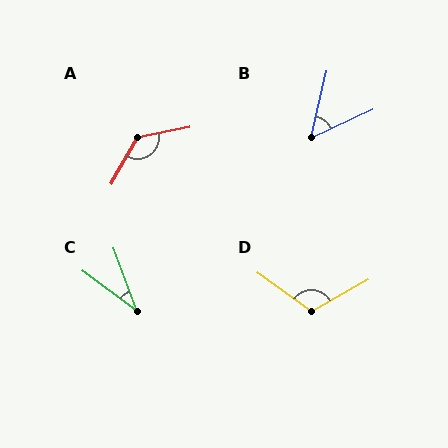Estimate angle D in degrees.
Approximately 115 degrees.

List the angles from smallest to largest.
C (33°), B (52°), D (115°), A (131°).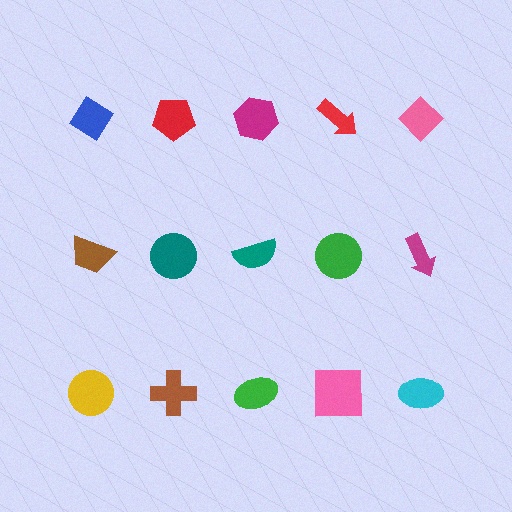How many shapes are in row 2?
5 shapes.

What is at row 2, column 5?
A magenta arrow.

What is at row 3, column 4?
A pink square.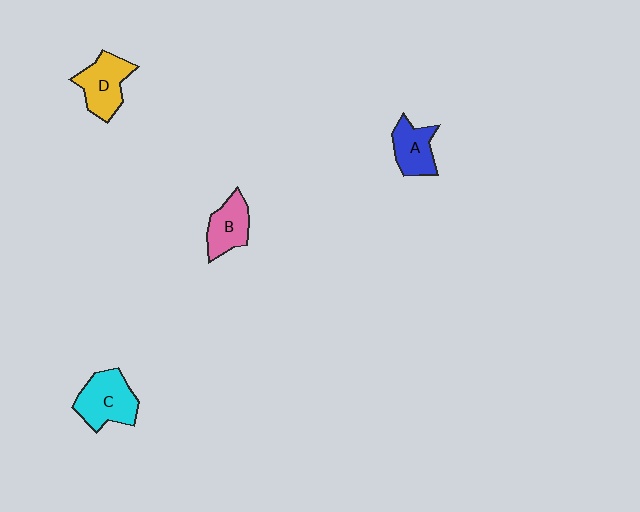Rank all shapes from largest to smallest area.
From largest to smallest: C (cyan), D (yellow), B (pink), A (blue).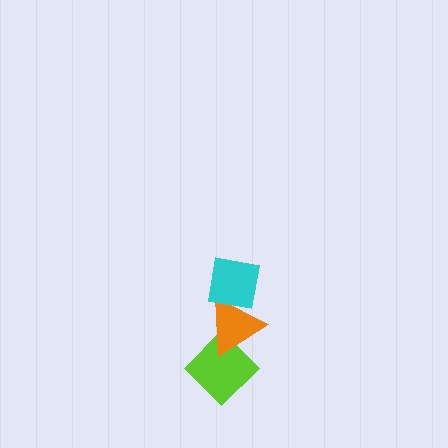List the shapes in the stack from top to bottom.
From top to bottom: the cyan square, the orange triangle, the lime diamond.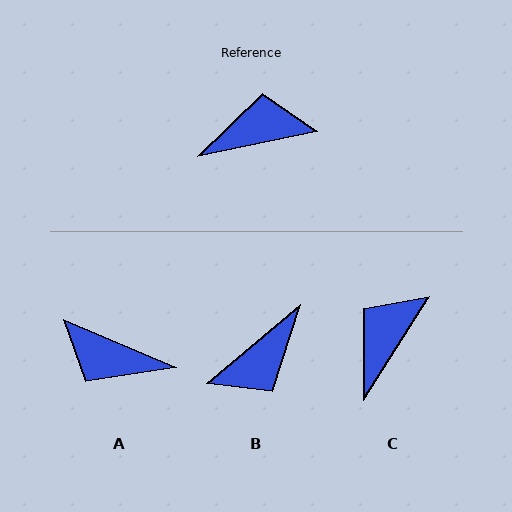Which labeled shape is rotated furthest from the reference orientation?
B, about 152 degrees away.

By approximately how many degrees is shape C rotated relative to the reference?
Approximately 46 degrees counter-clockwise.